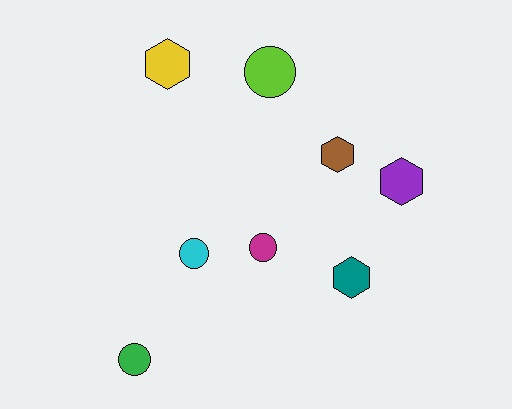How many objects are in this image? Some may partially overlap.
There are 8 objects.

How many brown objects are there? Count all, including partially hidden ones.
There is 1 brown object.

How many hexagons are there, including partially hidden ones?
There are 4 hexagons.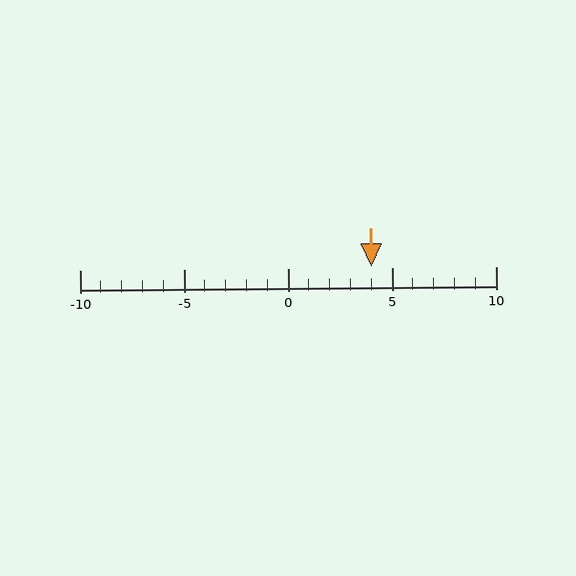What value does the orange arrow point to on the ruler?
The orange arrow points to approximately 4.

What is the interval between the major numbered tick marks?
The major tick marks are spaced 5 units apart.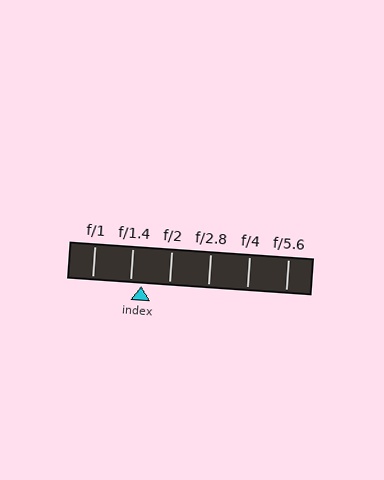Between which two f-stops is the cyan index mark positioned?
The index mark is between f/1.4 and f/2.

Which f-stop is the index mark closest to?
The index mark is closest to f/1.4.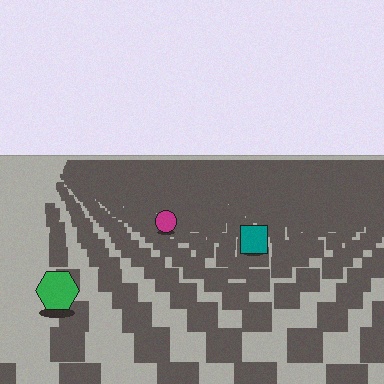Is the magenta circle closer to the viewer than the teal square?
No. The teal square is closer — you can tell from the texture gradient: the ground texture is coarser near it.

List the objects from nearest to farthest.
From nearest to farthest: the green hexagon, the teal square, the magenta circle.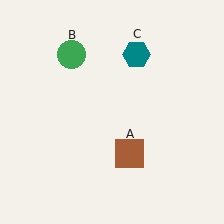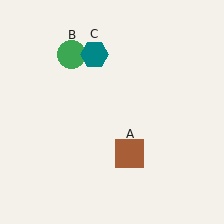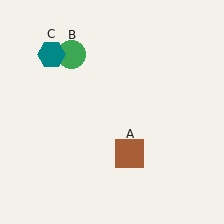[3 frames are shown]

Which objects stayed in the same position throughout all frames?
Brown square (object A) and green circle (object B) remained stationary.